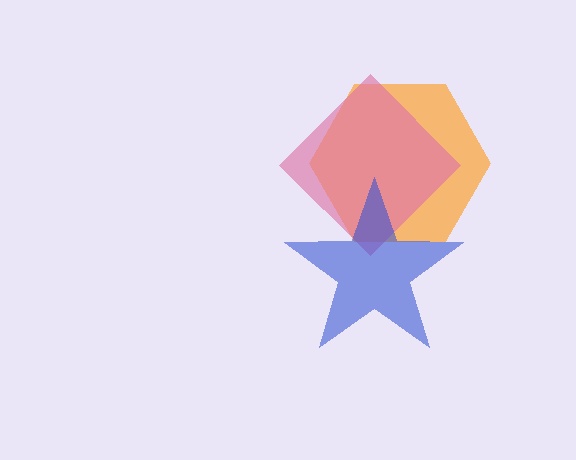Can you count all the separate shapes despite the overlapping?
Yes, there are 3 separate shapes.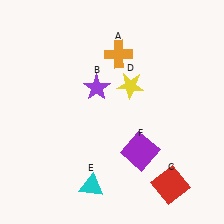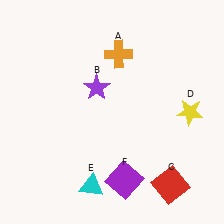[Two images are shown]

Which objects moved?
The objects that moved are: the yellow star (D), the purple square (F).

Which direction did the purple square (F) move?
The purple square (F) moved down.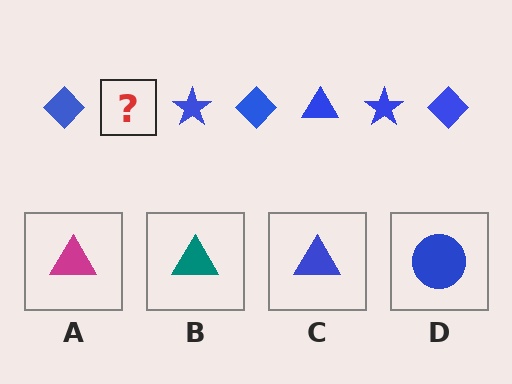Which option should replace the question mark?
Option C.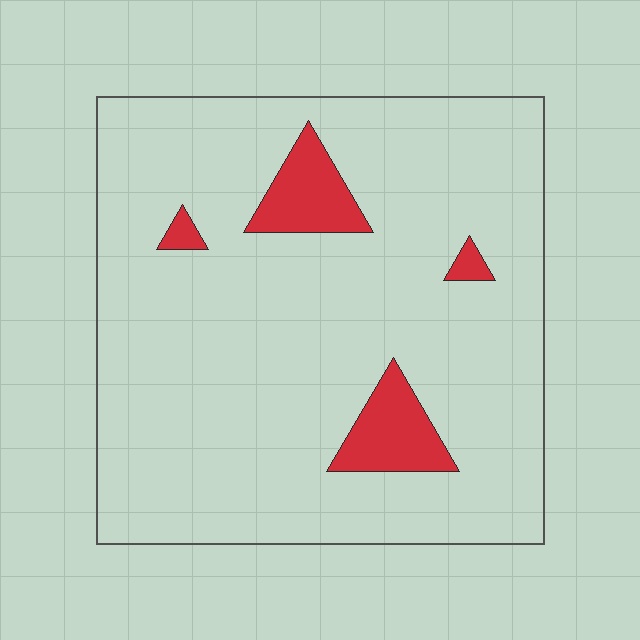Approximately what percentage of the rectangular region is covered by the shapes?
Approximately 10%.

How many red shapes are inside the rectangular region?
4.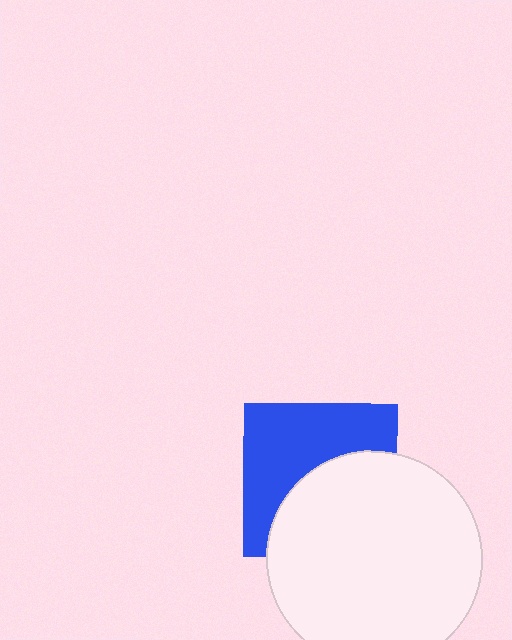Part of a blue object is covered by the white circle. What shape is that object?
It is a square.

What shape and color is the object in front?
The object in front is a white circle.